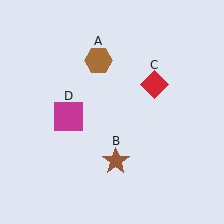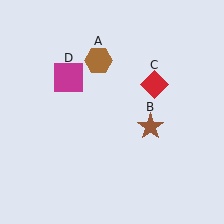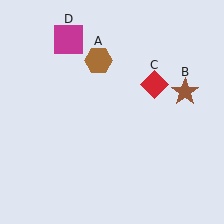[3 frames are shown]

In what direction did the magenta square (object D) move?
The magenta square (object D) moved up.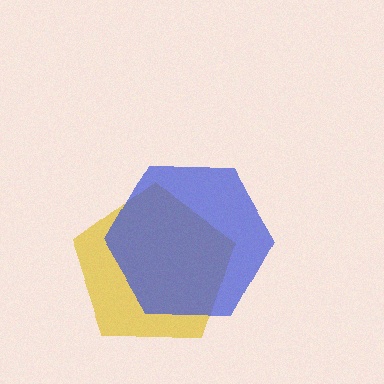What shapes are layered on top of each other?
The layered shapes are: a yellow pentagon, a blue hexagon.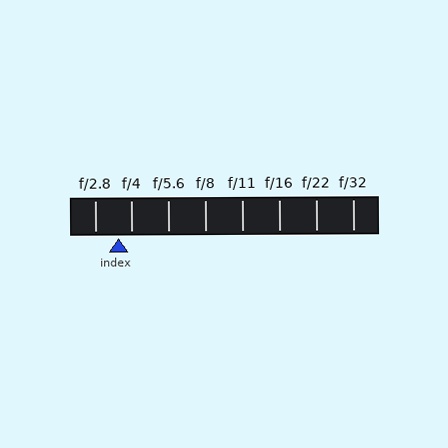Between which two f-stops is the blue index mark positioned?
The index mark is between f/2.8 and f/4.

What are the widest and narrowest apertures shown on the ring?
The widest aperture shown is f/2.8 and the narrowest is f/32.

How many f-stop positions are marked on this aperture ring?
There are 8 f-stop positions marked.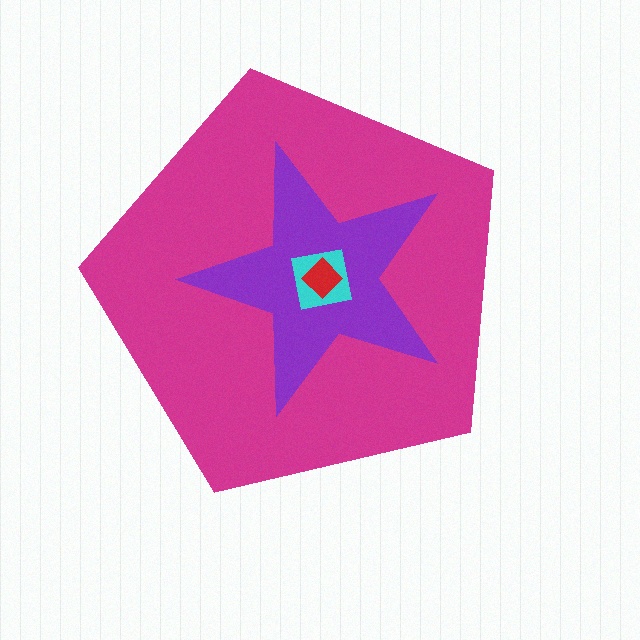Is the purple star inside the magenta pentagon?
Yes.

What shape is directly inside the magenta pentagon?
The purple star.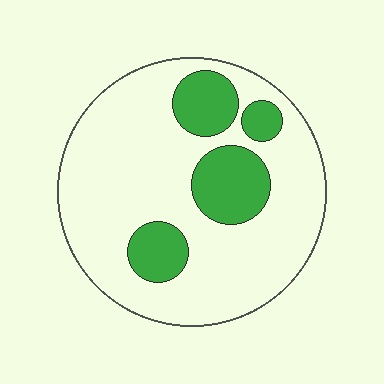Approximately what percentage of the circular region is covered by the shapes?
Approximately 25%.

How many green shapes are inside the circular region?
4.